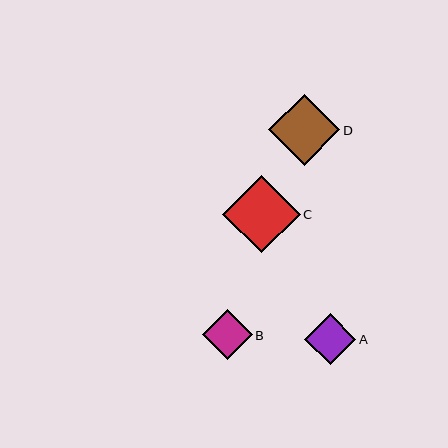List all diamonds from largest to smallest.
From largest to smallest: C, D, A, B.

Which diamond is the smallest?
Diamond B is the smallest with a size of approximately 50 pixels.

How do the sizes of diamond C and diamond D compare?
Diamond C and diamond D are approximately the same size.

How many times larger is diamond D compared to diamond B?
Diamond D is approximately 1.4 times the size of diamond B.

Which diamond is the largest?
Diamond C is the largest with a size of approximately 78 pixels.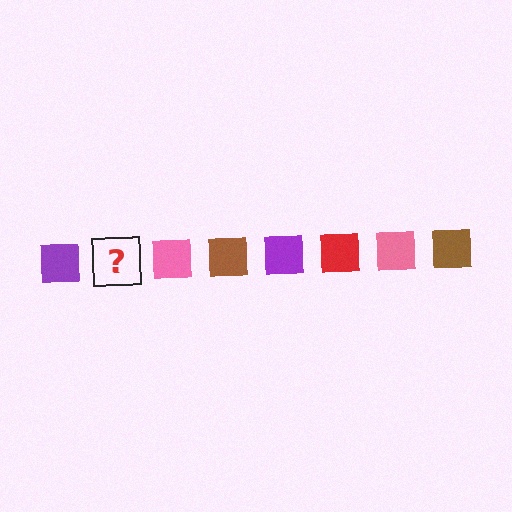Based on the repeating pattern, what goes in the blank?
The blank should be a red square.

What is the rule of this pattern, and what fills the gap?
The rule is that the pattern cycles through purple, red, pink, brown squares. The gap should be filled with a red square.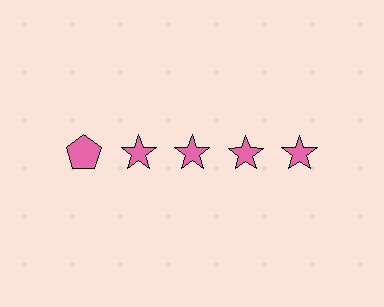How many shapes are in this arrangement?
There are 5 shapes arranged in a grid pattern.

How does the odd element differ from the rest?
It has a different shape: pentagon instead of star.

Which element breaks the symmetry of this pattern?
The pink pentagon in the top row, leftmost column breaks the symmetry. All other shapes are pink stars.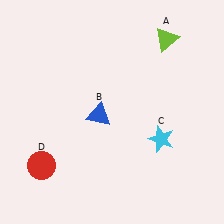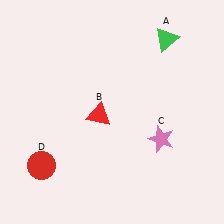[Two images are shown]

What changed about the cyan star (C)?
In Image 1, C is cyan. In Image 2, it changed to pink.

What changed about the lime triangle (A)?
In Image 1, A is lime. In Image 2, it changed to green.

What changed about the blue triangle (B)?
In Image 1, B is blue. In Image 2, it changed to red.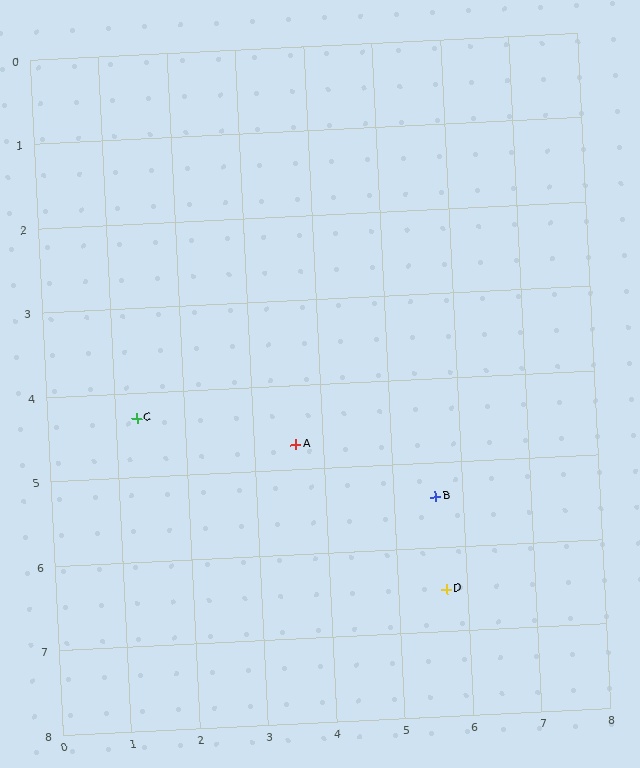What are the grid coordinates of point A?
Point A is at approximately (3.6, 4.7).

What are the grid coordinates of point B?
Point B is at approximately (5.6, 5.4).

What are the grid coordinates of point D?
Point D is at approximately (5.7, 6.5).